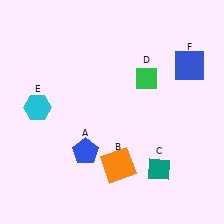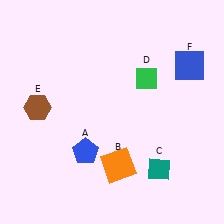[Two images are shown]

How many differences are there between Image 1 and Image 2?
There is 1 difference between the two images.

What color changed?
The hexagon (E) changed from cyan in Image 1 to brown in Image 2.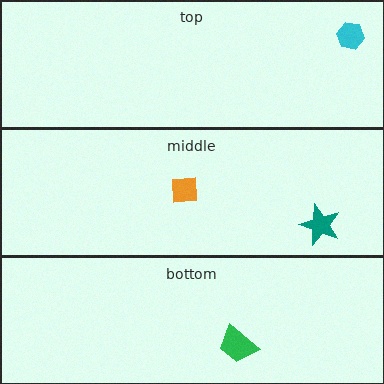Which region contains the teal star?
The middle region.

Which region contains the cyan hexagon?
The top region.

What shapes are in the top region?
The cyan hexagon.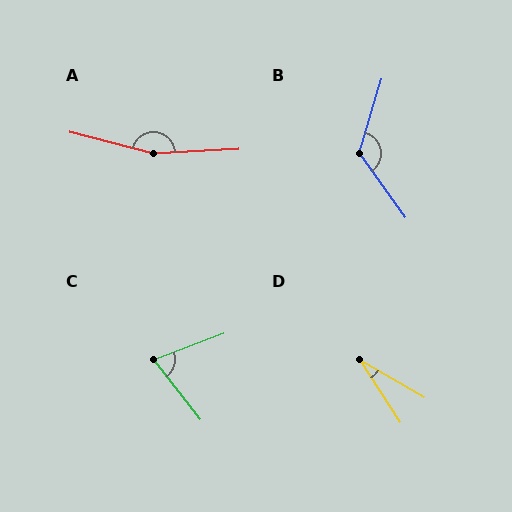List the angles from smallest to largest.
D (27°), C (72°), B (128°), A (163°).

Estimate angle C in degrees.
Approximately 72 degrees.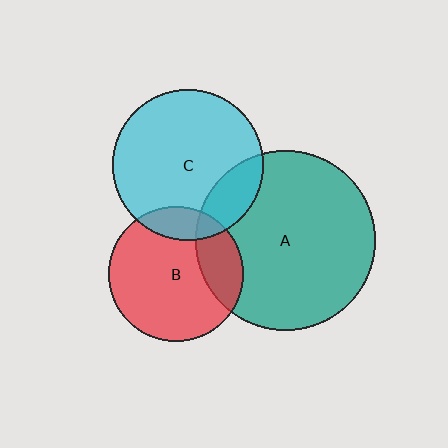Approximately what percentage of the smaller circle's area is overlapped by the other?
Approximately 20%.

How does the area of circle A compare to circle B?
Approximately 1.8 times.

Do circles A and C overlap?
Yes.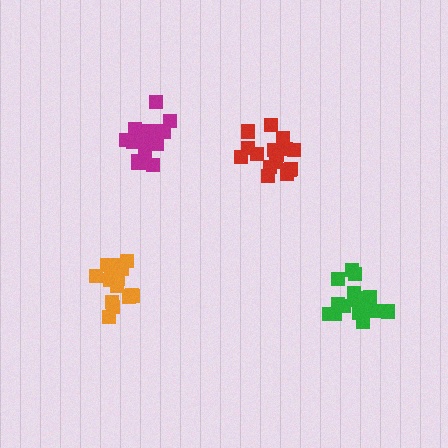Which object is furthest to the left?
The orange cluster is leftmost.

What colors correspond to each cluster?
The clusters are colored: green, magenta, red, orange.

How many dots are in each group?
Group 1: 16 dots, Group 2: 19 dots, Group 3: 18 dots, Group 4: 16 dots (69 total).